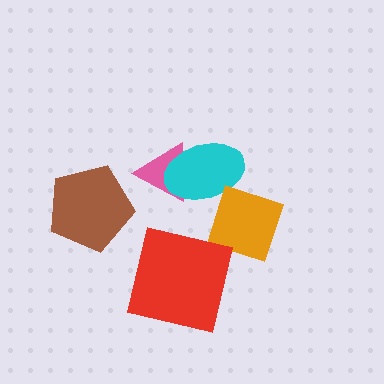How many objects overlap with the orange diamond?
1 object overlaps with the orange diamond.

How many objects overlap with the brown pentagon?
0 objects overlap with the brown pentagon.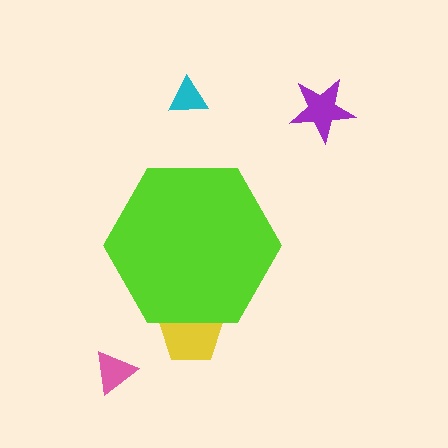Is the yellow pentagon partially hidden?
Yes, the yellow pentagon is partially hidden behind the lime hexagon.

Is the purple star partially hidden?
No, the purple star is fully visible.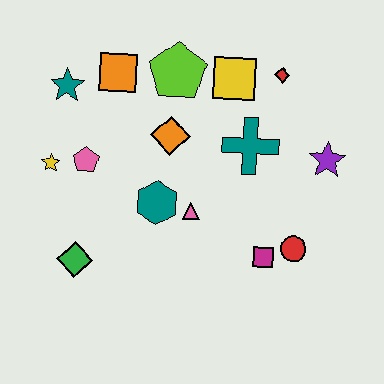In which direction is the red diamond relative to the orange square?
The red diamond is to the right of the orange square.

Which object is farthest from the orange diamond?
The red circle is farthest from the orange diamond.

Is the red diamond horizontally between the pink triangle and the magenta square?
No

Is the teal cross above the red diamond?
No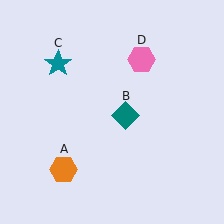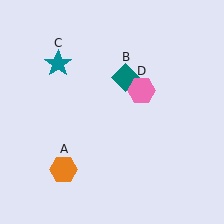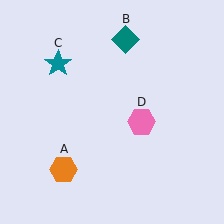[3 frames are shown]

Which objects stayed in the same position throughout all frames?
Orange hexagon (object A) and teal star (object C) remained stationary.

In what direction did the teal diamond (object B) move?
The teal diamond (object B) moved up.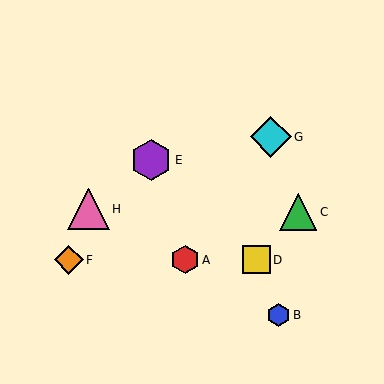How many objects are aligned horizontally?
3 objects (A, D, F) are aligned horizontally.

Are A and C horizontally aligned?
No, A is at y≈260 and C is at y≈212.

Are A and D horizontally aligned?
Yes, both are at y≈260.